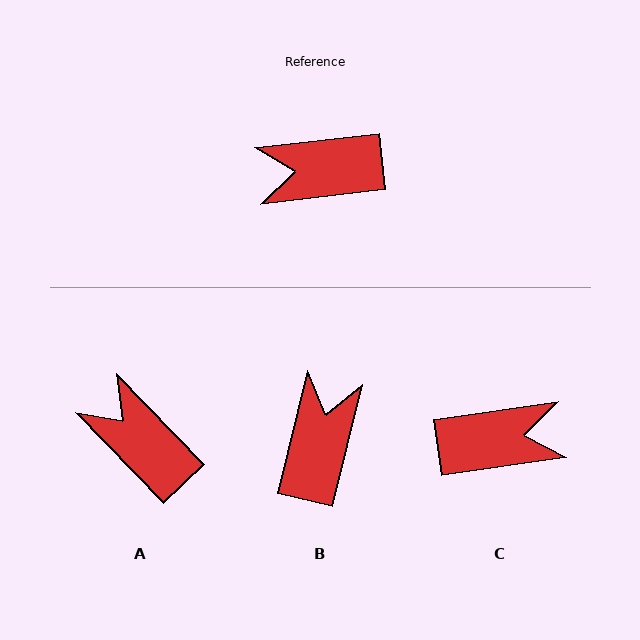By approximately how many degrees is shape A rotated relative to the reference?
Approximately 53 degrees clockwise.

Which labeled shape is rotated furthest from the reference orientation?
C, about 178 degrees away.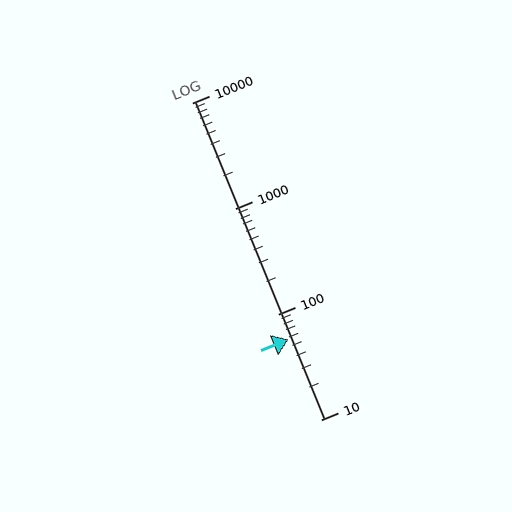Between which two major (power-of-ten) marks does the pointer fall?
The pointer is between 10 and 100.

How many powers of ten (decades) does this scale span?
The scale spans 3 decades, from 10 to 10000.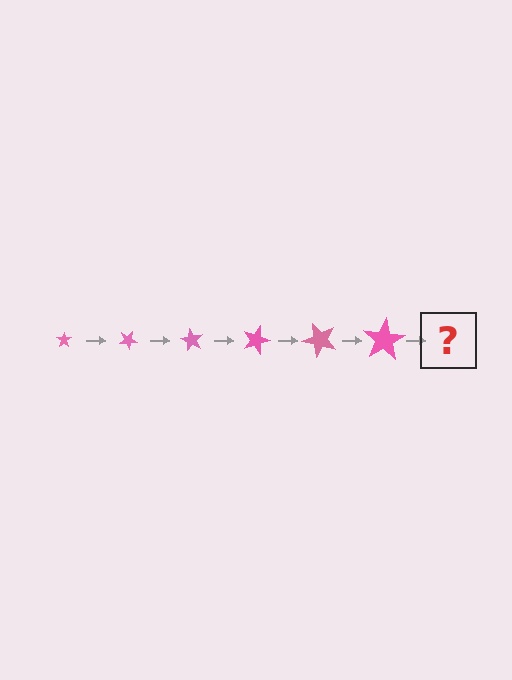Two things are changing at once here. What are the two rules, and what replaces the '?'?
The two rules are that the star grows larger each step and it rotates 30 degrees each step. The '?' should be a star, larger than the previous one and rotated 180 degrees from the start.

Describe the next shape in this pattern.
It should be a star, larger than the previous one and rotated 180 degrees from the start.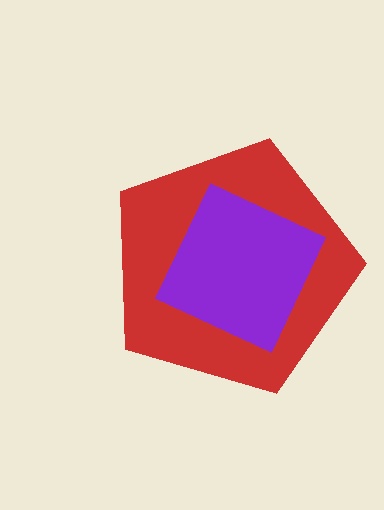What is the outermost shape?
The red pentagon.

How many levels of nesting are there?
2.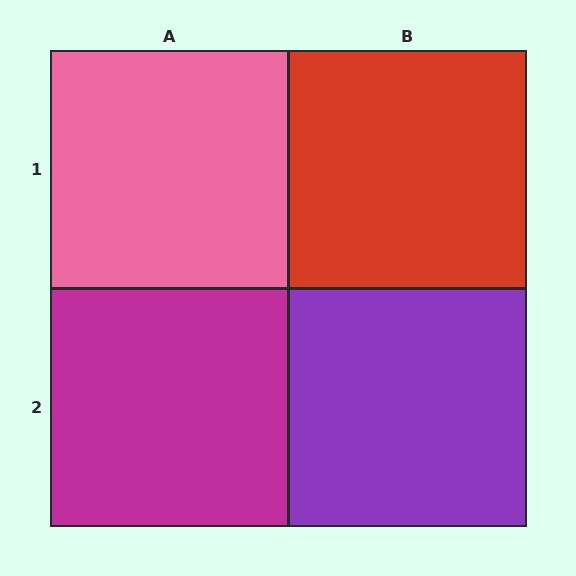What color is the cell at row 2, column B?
Purple.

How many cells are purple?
1 cell is purple.